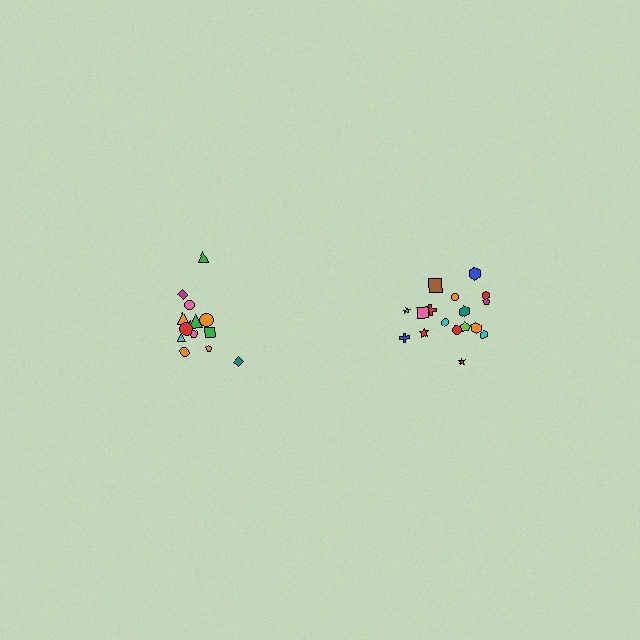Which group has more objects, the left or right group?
The right group.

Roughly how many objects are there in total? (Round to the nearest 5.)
Roughly 35 objects in total.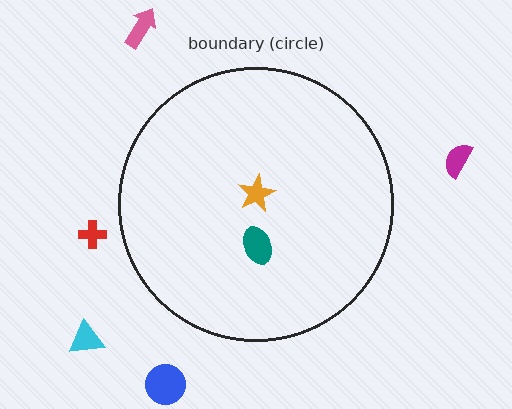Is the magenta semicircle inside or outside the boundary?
Outside.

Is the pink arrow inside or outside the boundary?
Outside.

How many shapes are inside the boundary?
2 inside, 5 outside.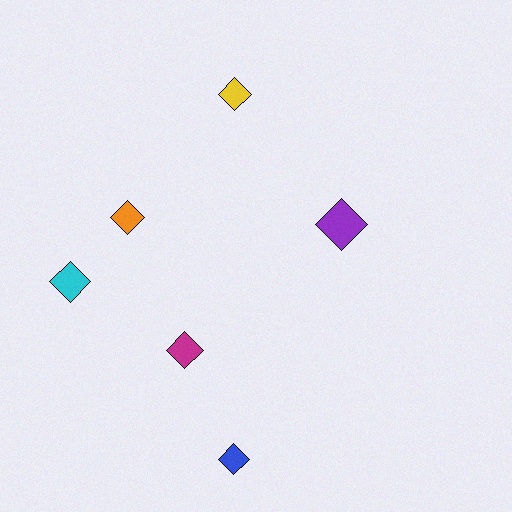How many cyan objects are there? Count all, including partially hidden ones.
There is 1 cyan object.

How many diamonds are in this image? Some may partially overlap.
There are 6 diamonds.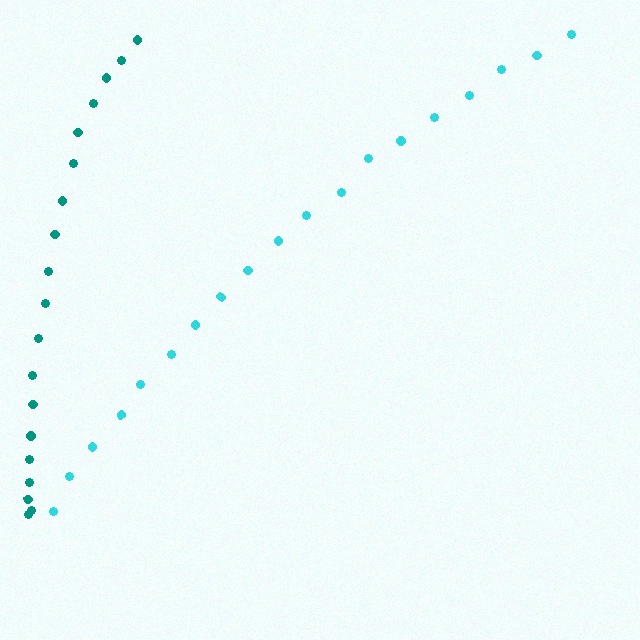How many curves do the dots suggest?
There are 2 distinct paths.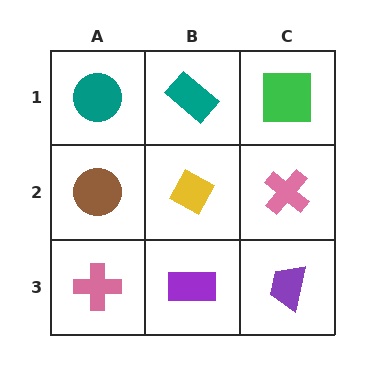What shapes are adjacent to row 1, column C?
A pink cross (row 2, column C), a teal rectangle (row 1, column B).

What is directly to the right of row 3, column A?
A purple rectangle.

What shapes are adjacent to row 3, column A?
A brown circle (row 2, column A), a purple rectangle (row 3, column B).